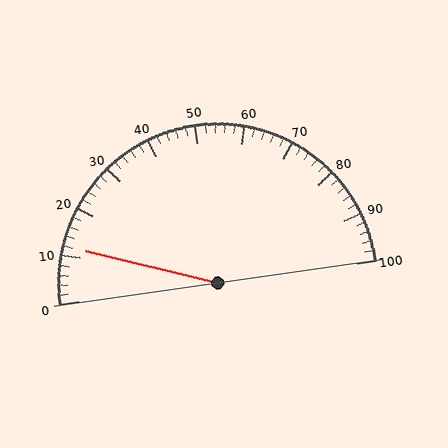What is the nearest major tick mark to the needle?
The nearest major tick mark is 10.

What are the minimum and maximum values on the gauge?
The gauge ranges from 0 to 100.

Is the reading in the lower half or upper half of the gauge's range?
The reading is in the lower half of the range (0 to 100).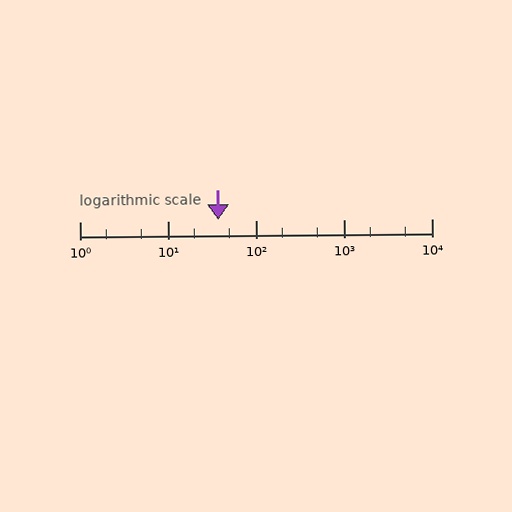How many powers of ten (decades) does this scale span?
The scale spans 4 decades, from 1 to 10000.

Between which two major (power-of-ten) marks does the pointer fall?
The pointer is between 10 and 100.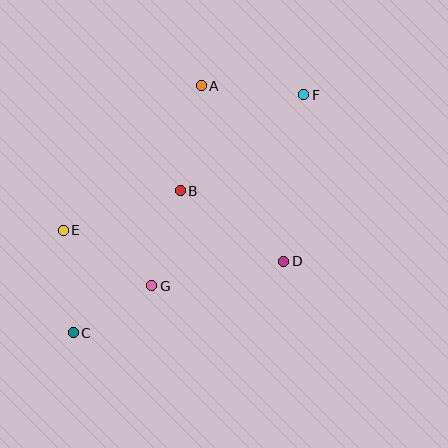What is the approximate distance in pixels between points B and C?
The distance between B and C is approximately 178 pixels.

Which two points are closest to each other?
Points C and G are closest to each other.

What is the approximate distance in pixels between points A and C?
The distance between A and C is approximately 278 pixels.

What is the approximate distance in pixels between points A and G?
The distance between A and G is approximately 206 pixels.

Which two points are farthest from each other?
Points C and F are farthest from each other.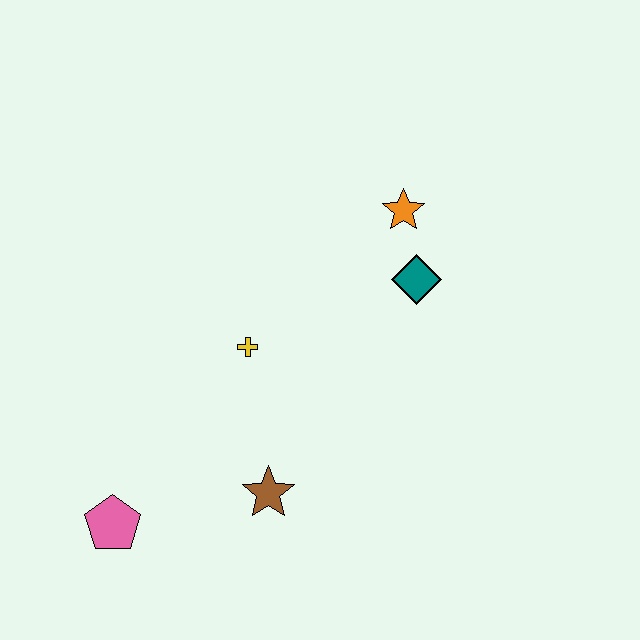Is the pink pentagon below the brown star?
Yes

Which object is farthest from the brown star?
The orange star is farthest from the brown star.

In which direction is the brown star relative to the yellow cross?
The brown star is below the yellow cross.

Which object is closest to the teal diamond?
The orange star is closest to the teal diamond.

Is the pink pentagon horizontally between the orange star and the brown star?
No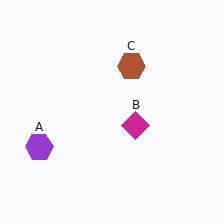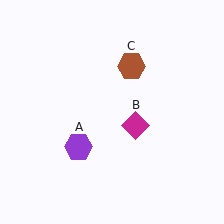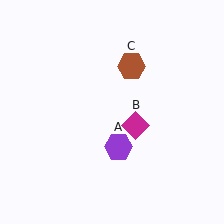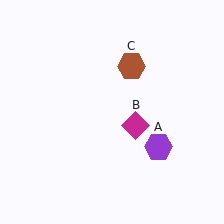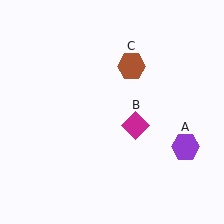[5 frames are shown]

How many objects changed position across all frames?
1 object changed position: purple hexagon (object A).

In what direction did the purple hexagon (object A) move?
The purple hexagon (object A) moved right.